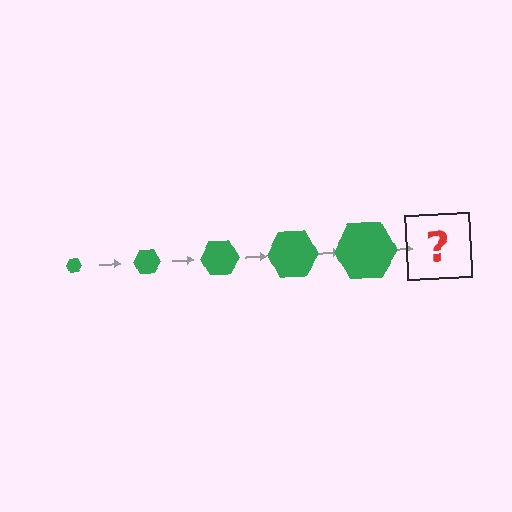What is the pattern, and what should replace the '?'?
The pattern is that the hexagon gets progressively larger each step. The '?' should be a green hexagon, larger than the previous one.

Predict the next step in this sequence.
The next step is a green hexagon, larger than the previous one.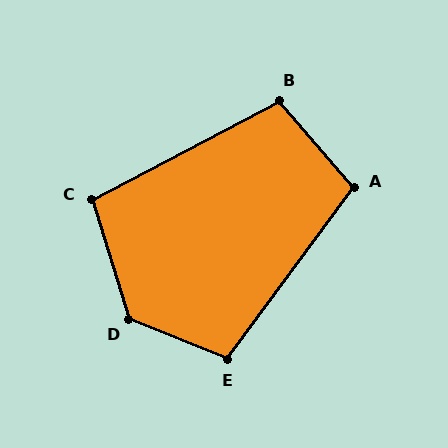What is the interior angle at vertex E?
Approximately 105 degrees (obtuse).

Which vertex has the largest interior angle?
D, at approximately 129 degrees.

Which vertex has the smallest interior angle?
C, at approximately 100 degrees.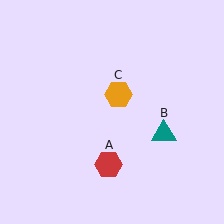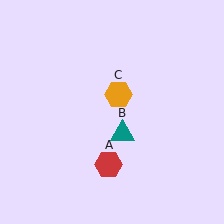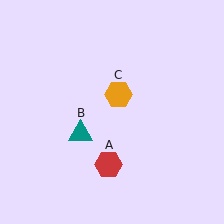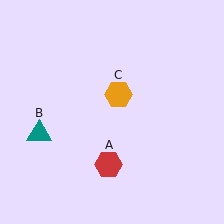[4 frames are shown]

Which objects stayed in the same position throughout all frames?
Red hexagon (object A) and orange hexagon (object C) remained stationary.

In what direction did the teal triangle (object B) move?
The teal triangle (object B) moved left.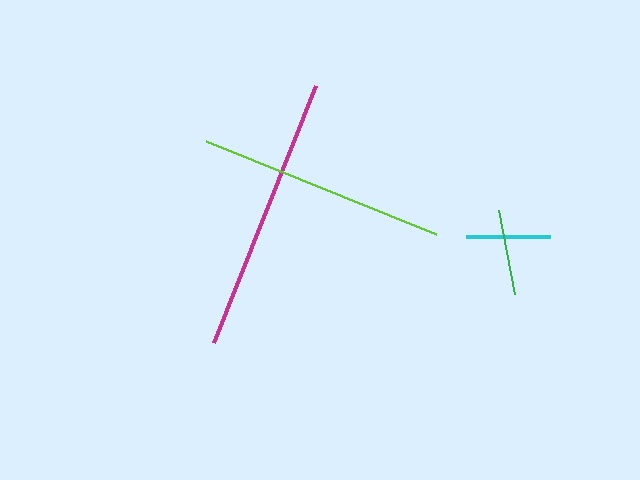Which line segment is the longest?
The magenta line is the longest at approximately 277 pixels.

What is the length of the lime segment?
The lime segment is approximately 248 pixels long.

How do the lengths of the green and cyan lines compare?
The green and cyan lines are approximately the same length.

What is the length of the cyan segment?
The cyan segment is approximately 84 pixels long.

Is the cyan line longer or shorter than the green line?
The green line is longer than the cyan line.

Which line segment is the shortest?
The cyan line is the shortest at approximately 84 pixels.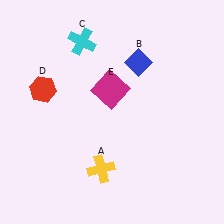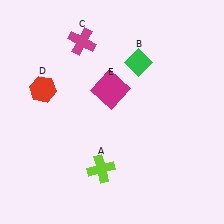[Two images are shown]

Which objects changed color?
A changed from yellow to lime. B changed from blue to green. C changed from cyan to magenta.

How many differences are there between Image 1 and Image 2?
There are 3 differences between the two images.